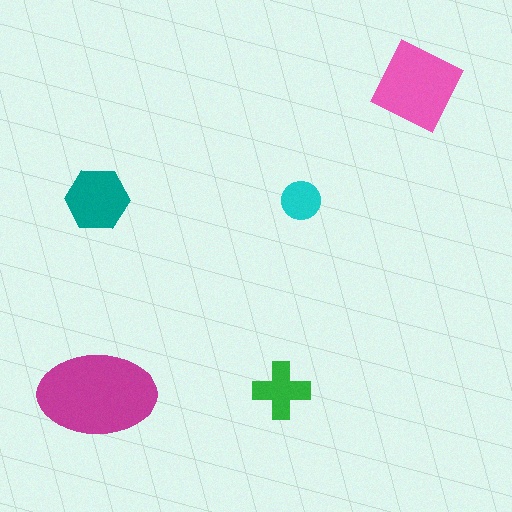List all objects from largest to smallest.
The magenta ellipse, the pink diamond, the teal hexagon, the green cross, the cyan circle.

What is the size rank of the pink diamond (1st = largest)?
2nd.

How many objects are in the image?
There are 5 objects in the image.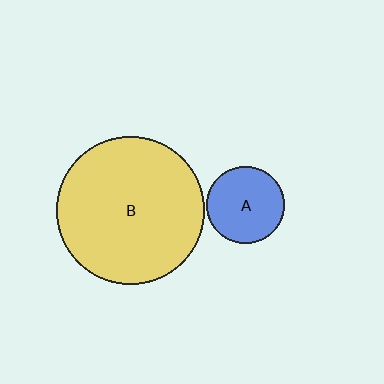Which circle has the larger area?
Circle B (yellow).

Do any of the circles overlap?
No, none of the circles overlap.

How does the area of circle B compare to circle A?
Approximately 3.7 times.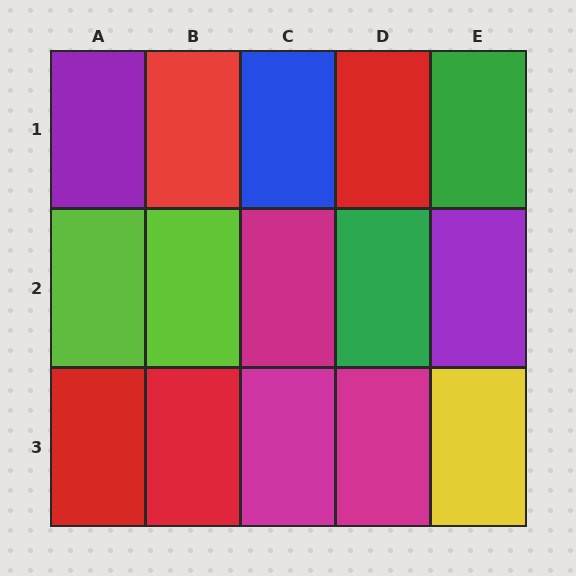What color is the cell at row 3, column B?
Red.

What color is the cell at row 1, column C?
Blue.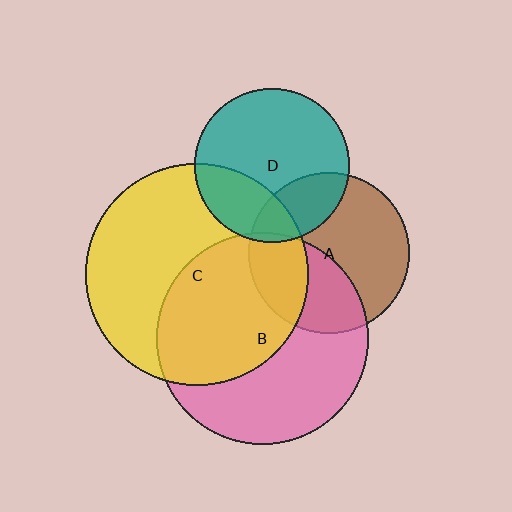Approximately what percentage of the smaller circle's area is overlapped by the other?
Approximately 40%.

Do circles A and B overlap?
Yes.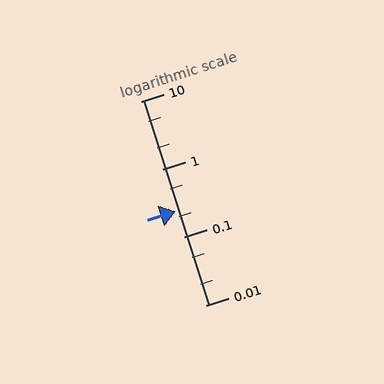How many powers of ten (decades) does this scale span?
The scale spans 3 decades, from 0.01 to 10.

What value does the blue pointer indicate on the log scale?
The pointer indicates approximately 0.24.